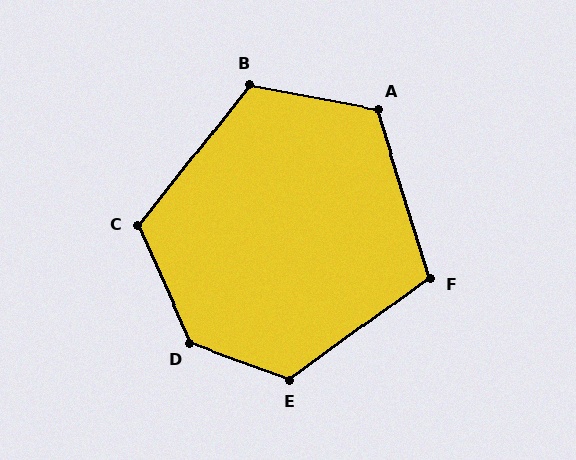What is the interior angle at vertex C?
Approximately 118 degrees (obtuse).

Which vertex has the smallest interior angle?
F, at approximately 109 degrees.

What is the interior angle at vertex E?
Approximately 124 degrees (obtuse).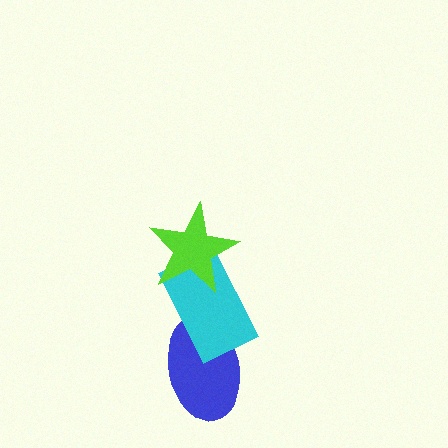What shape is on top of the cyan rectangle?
The lime star is on top of the cyan rectangle.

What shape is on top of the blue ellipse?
The cyan rectangle is on top of the blue ellipse.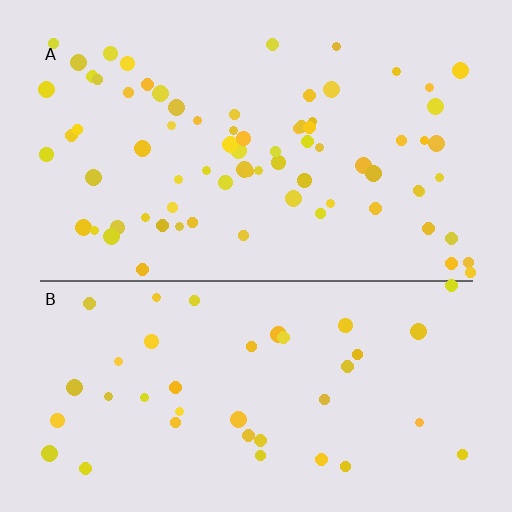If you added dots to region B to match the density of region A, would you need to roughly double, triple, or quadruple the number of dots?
Approximately double.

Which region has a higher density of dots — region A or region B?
A (the top).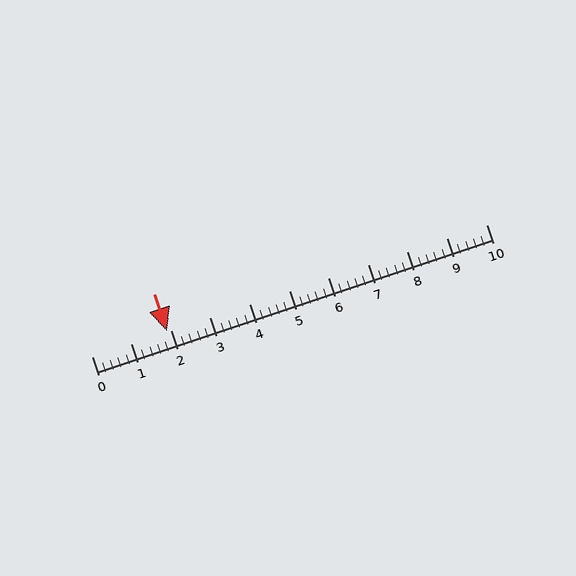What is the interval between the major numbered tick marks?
The major tick marks are spaced 1 units apart.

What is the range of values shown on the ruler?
The ruler shows values from 0 to 10.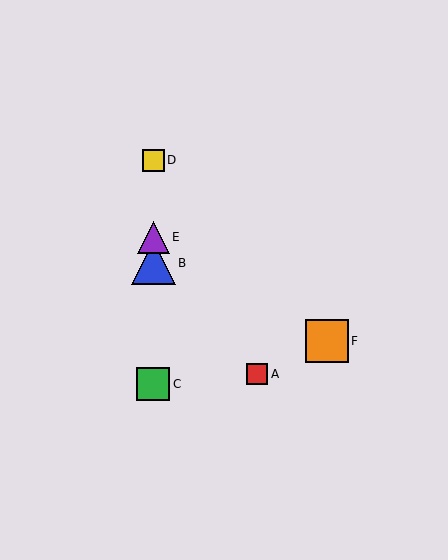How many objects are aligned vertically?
4 objects (B, C, D, E) are aligned vertically.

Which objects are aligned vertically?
Objects B, C, D, E are aligned vertically.